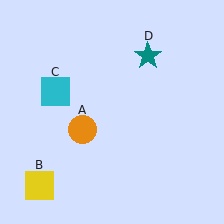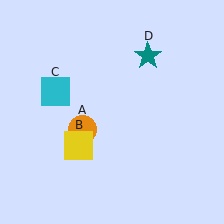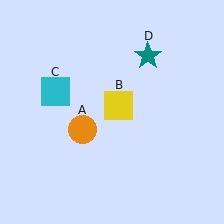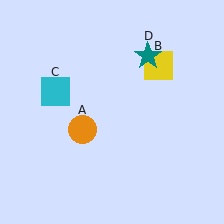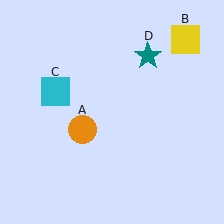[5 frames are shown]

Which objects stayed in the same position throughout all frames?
Orange circle (object A) and cyan square (object C) and teal star (object D) remained stationary.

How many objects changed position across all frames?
1 object changed position: yellow square (object B).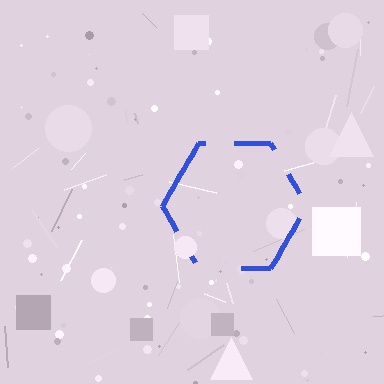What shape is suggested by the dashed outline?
The dashed outline suggests a hexagon.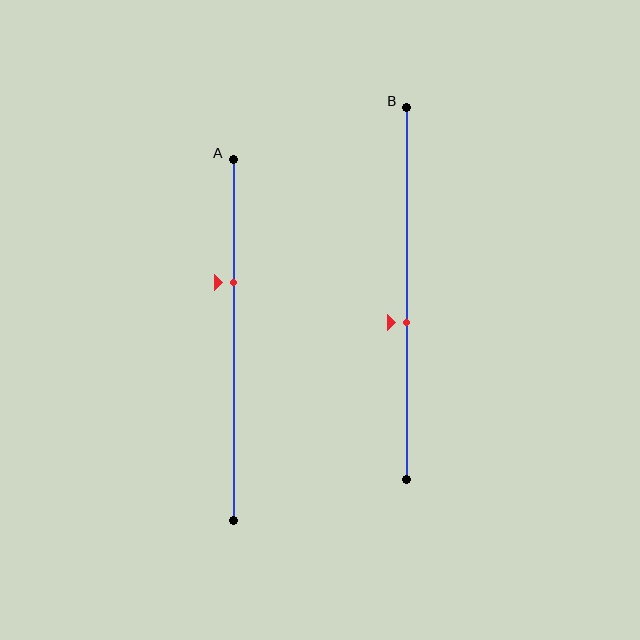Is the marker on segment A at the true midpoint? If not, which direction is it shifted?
No, the marker on segment A is shifted upward by about 16% of the segment length.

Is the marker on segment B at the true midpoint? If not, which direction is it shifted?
No, the marker on segment B is shifted downward by about 8% of the segment length.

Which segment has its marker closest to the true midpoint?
Segment B has its marker closest to the true midpoint.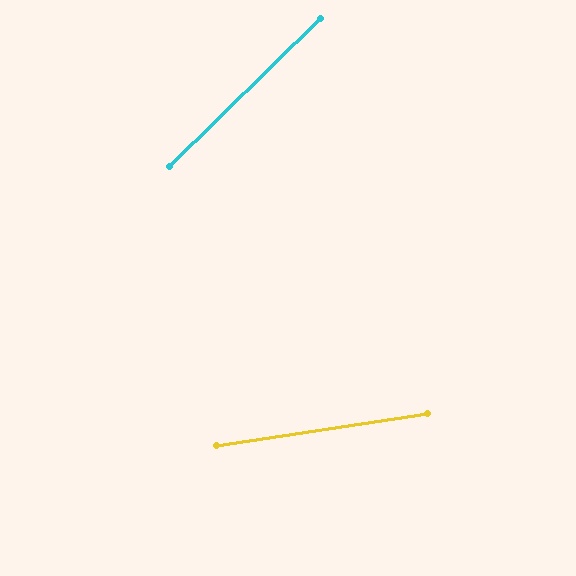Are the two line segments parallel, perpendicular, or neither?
Neither parallel nor perpendicular — they differ by about 36°.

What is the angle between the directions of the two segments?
Approximately 36 degrees.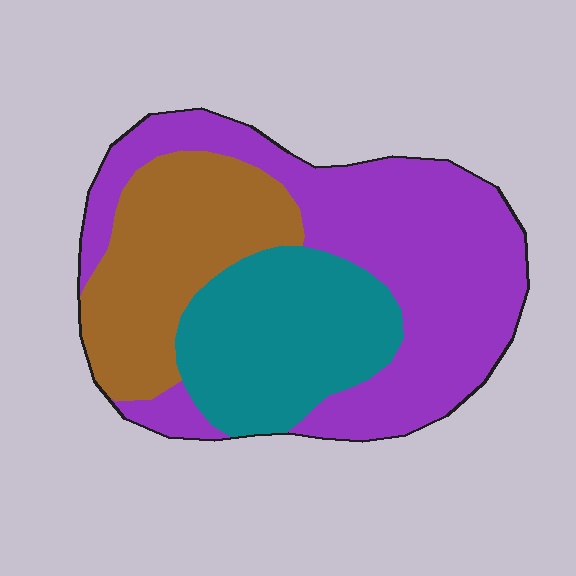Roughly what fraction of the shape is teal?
Teal covers 26% of the shape.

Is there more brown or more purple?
Purple.